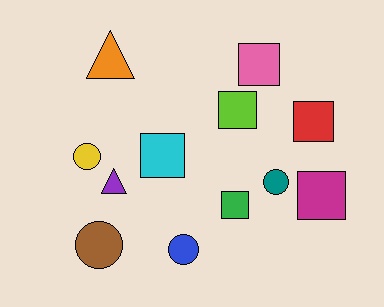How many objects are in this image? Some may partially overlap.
There are 12 objects.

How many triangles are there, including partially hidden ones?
There are 2 triangles.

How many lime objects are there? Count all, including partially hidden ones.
There is 1 lime object.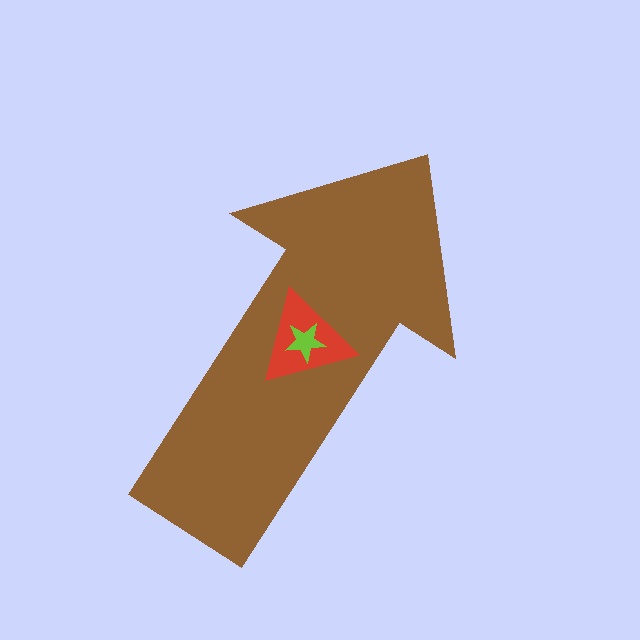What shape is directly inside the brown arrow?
The red triangle.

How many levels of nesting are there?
3.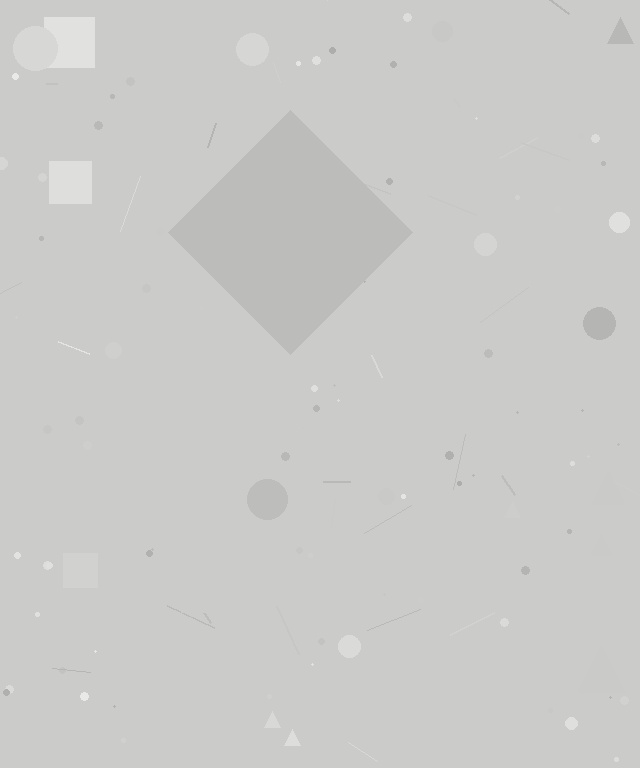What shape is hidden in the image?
A diamond is hidden in the image.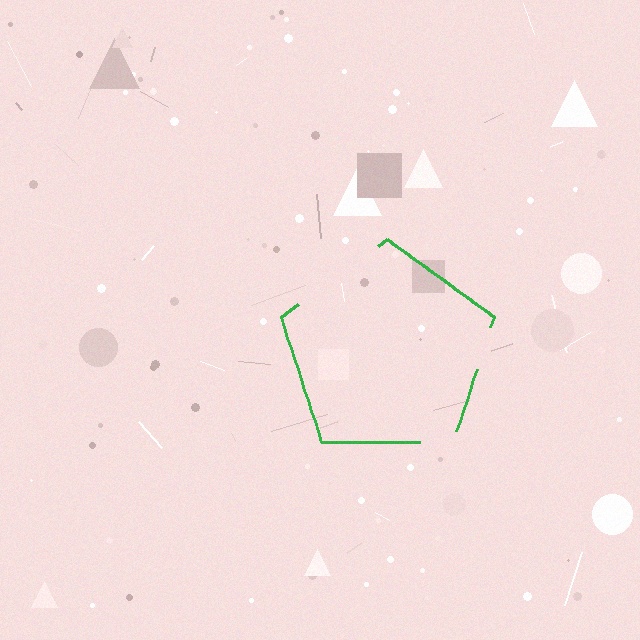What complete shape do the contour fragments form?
The contour fragments form a pentagon.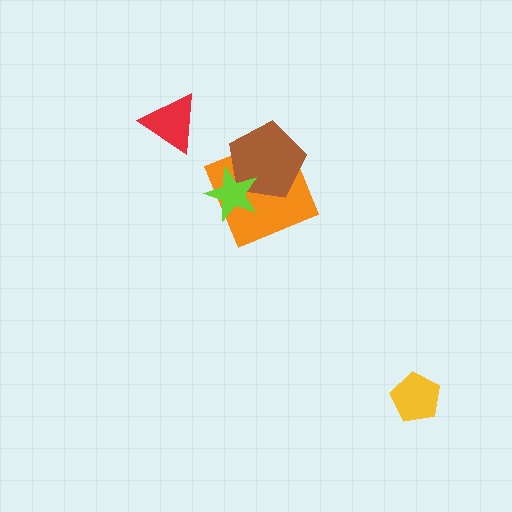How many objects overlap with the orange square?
2 objects overlap with the orange square.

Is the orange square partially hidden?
Yes, it is partially covered by another shape.